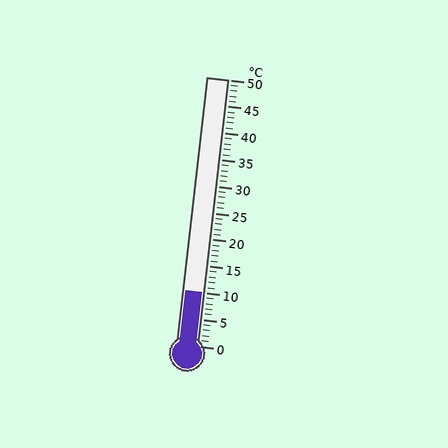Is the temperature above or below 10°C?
The temperature is at 10°C.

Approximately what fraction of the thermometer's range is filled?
The thermometer is filled to approximately 20% of its range.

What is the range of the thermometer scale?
The thermometer scale ranges from 0°C to 50°C.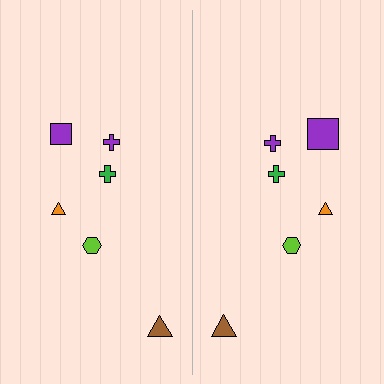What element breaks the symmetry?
The purple square on the right side has a different size than its mirror counterpart.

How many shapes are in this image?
There are 12 shapes in this image.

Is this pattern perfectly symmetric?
No, the pattern is not perfectly symmetric. The purple square on the right side has a different size than its mirror counterpart.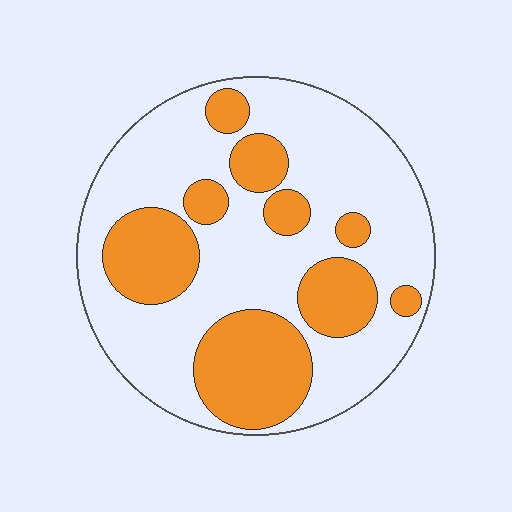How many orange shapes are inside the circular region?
9.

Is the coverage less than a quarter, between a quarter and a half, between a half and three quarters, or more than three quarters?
Between a quarter and a half.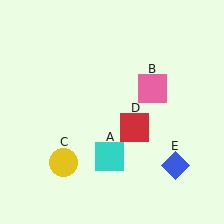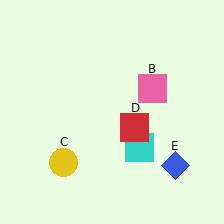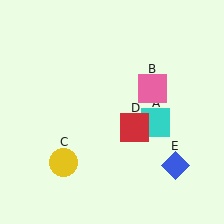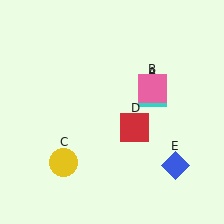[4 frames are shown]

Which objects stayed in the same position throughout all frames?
Pink square (object B) and yellow circle (object C) and red square (object D) and blue diamond (object E) remained stationary.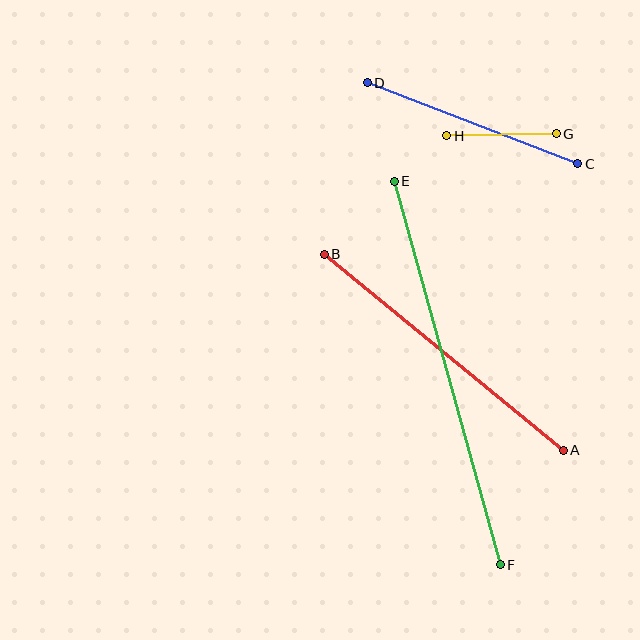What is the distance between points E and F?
The distance is approximately 398 pixels.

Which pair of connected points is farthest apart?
Points E and F are farthest apart.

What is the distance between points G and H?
The distance is approximately 109 pixels.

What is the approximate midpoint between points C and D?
The midpoint is at approximately (472, 123) pixels.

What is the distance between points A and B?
The distance is approximately 309 pixels.